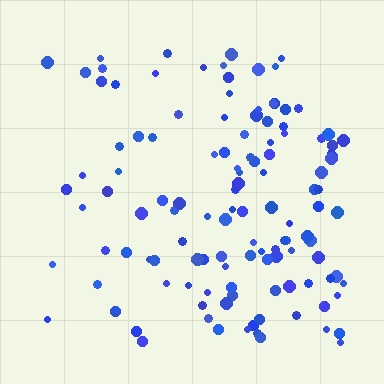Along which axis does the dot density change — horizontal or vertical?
Horizontal.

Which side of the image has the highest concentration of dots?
The right.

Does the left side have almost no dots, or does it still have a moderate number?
Still a moderate number, just noticeably fewer than the right.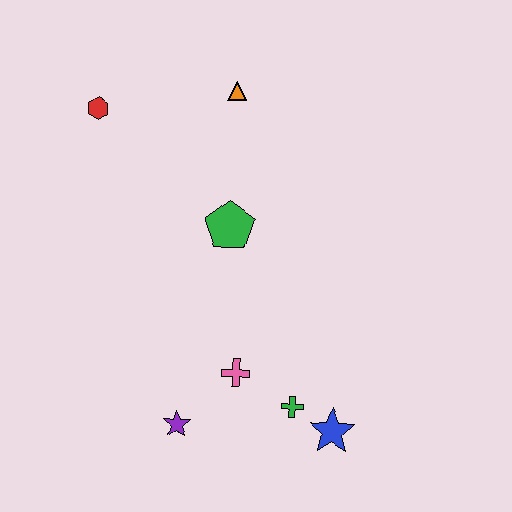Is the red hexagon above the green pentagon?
Yes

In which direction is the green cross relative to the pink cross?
The green cross is to the right of the pink cross.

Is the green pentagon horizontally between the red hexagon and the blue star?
Yes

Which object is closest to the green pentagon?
The orange triangle is closest to the green pentagon.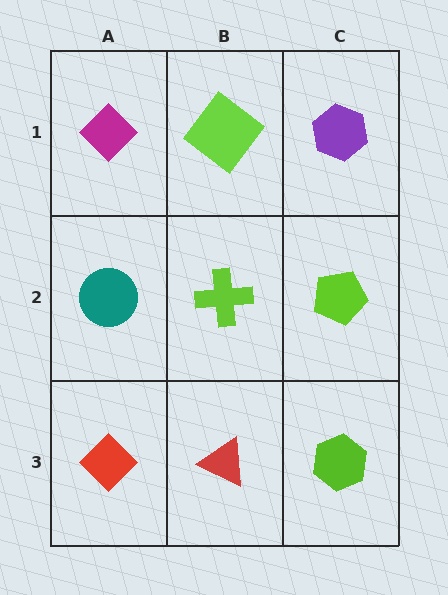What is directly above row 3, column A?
A teal circle.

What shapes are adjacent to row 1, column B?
A lime cross (row 2, column B), a magenta diamond (row 1, column A), a purple hexagon (row 1, column C).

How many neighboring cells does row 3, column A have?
2.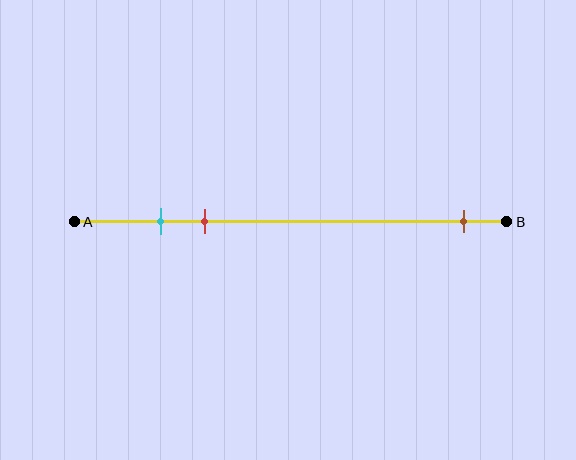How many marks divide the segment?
There are 3 marks dividing the segment.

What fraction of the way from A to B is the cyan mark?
The cyan mark is approximately 20% (0.2) of the way from A to B.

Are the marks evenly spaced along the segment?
No, the marks are not evenly spaced.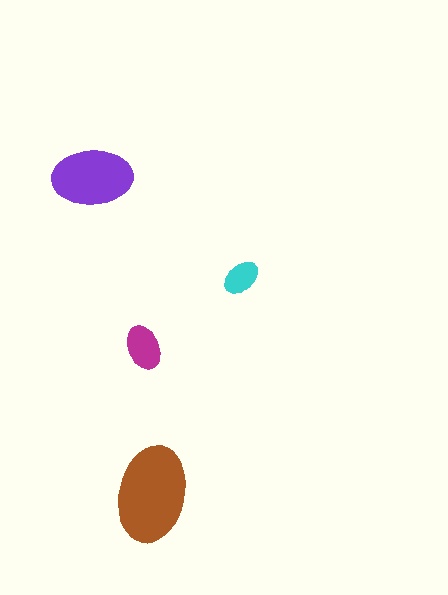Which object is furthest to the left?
The purple ellipse is leftmost.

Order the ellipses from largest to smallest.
the brown one, the purple one, the magenta one, the cyan one.